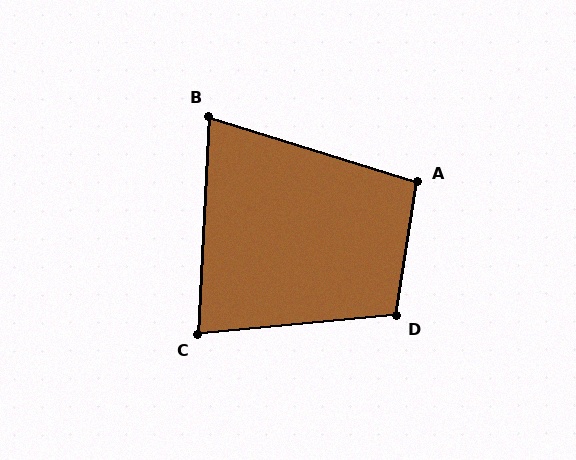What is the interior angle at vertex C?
Approximately 82 degrees (acute).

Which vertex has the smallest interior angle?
B, at approximately 76 degrees.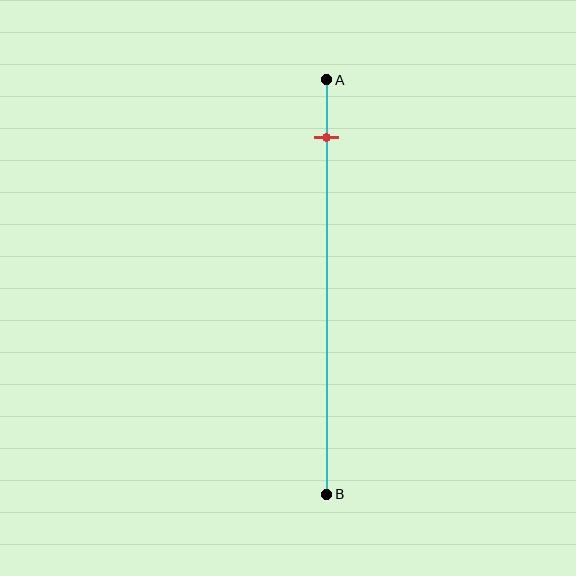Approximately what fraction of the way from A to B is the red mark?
The red mark is approximately 15% of the way from A to B.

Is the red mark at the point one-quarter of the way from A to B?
No, the mark is at about 15% from A, not at the 25% one-quarter point.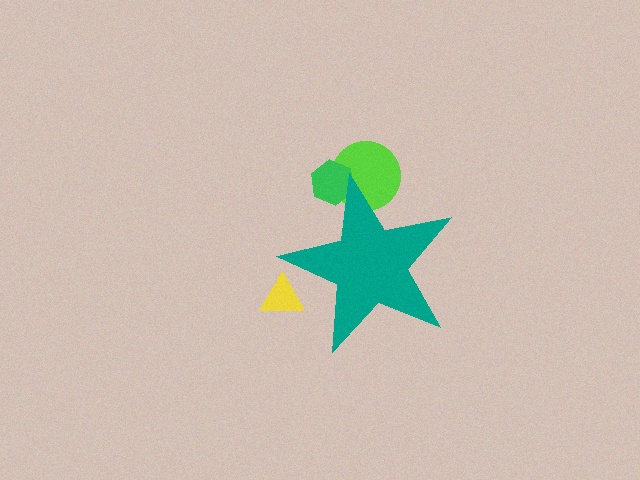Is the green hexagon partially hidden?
Yes, the green hexagon is partially hidden behind the teal star.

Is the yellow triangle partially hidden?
Yes, the yellow triangle is partially hidden behind the teal star.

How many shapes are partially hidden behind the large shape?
3 shapes are partially hidden.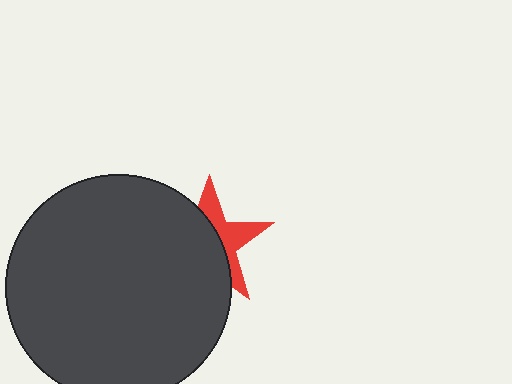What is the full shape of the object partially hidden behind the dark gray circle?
The partially hidden object is a red star.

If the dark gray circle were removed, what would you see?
You would see the complete red star.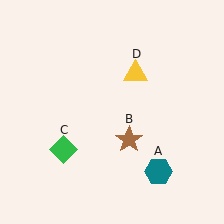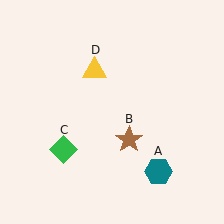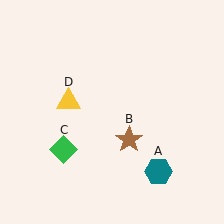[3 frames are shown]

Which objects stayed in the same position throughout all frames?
Teal hexagon (object A) and brown star (object B) and green diamond (object C) remained stationary.